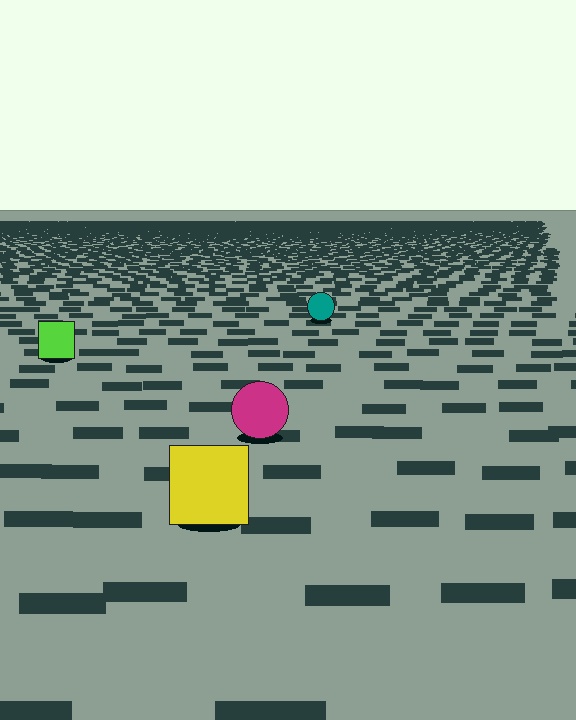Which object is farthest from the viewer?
The teal circle is farthest from the viewer. It appears smaller and the ground texture around it is denser.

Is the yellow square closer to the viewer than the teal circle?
Yes. The yellow square is closer — you can tell from the texture gradient: the ground texture is coarser near it.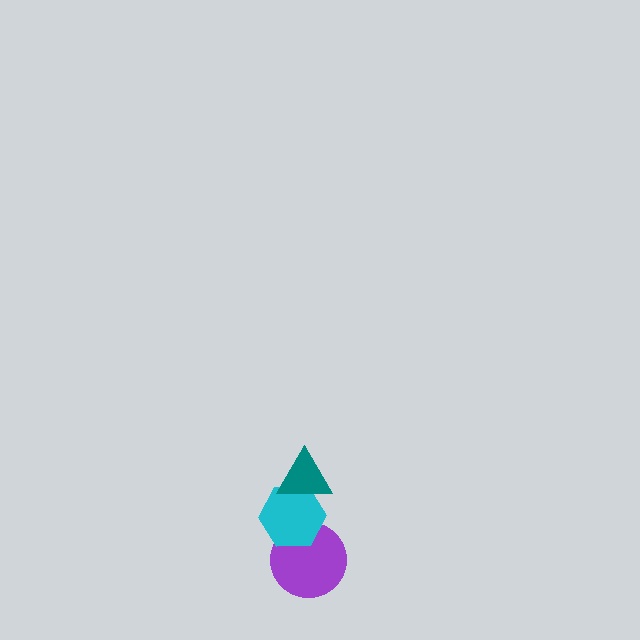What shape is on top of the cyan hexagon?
The teal triangle is on top of the cyan hexagon.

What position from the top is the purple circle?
The purple circle is 3rd from the top.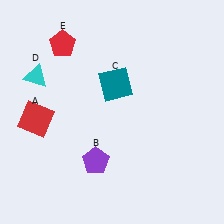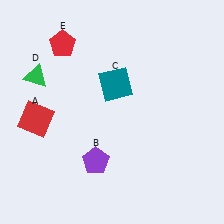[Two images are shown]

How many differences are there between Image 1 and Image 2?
There is 1 difference between the two images.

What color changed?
The triangle (D) changed from cyan in Image 1 to green in Image 2.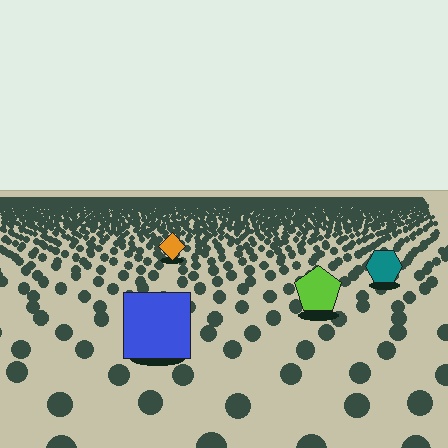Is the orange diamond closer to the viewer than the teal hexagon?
No. The teal hexagon is closer — you can tell from the texture gradient: the ground texture is coarser near it.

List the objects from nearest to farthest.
From nearest to farthest: the blue square, the lime pentagon, the teal hexagon, the orange diamond.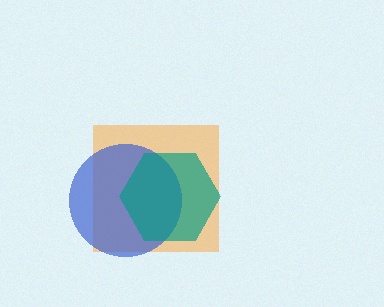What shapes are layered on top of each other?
The layered shapes are: an orange square, a blue circle, a teal hexagon.